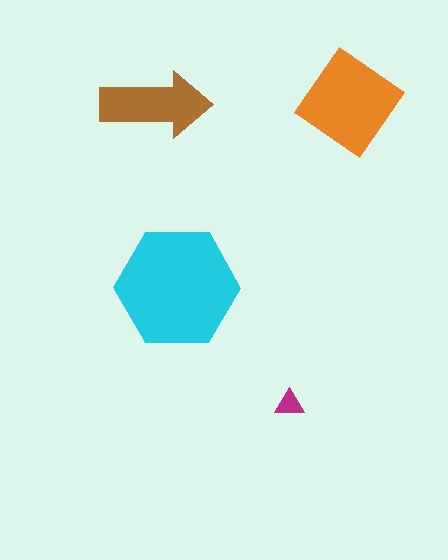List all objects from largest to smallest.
The cyan hexagon, the orange diamond, the brown arrow, the magenta triangle.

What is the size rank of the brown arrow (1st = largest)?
3rd.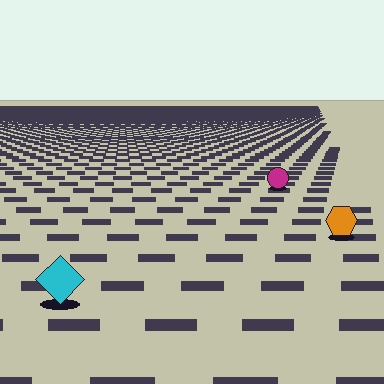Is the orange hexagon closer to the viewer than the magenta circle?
Yes. The orange hexagon is closer — you can tell from the texture gradient: the ground texture is coarser near it.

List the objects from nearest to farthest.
From nearest to farthest: the cyan diamond, the orange hexagon, the magenta circle.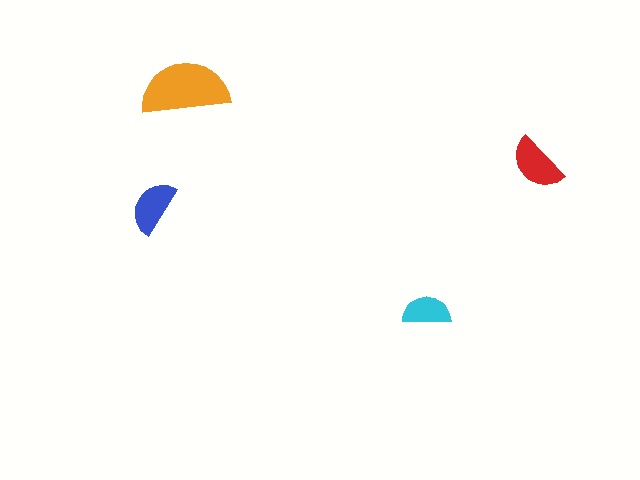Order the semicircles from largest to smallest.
the orange one, the red one, the blue one, the cyan one.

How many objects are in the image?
There are 4 objects in the image.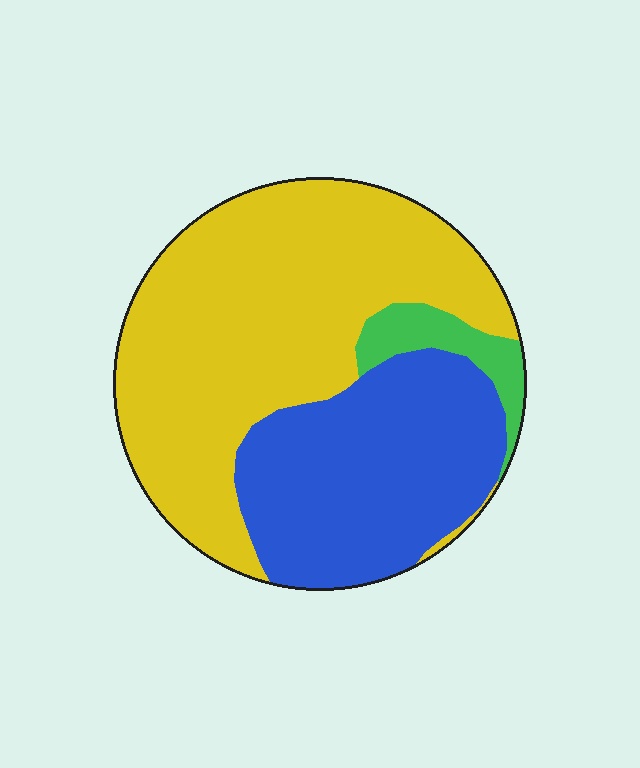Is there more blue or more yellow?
Yellow.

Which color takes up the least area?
Green, at roughly 5%.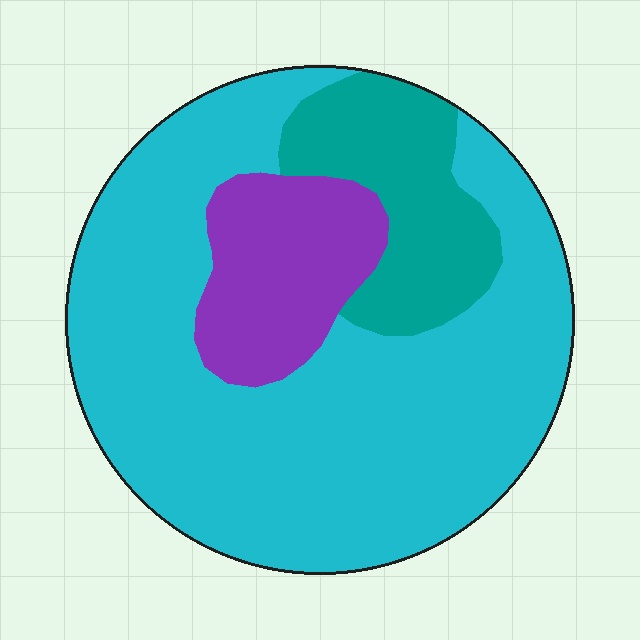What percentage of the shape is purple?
Purple takes up less than a quarter of the shape.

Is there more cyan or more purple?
Cyan.